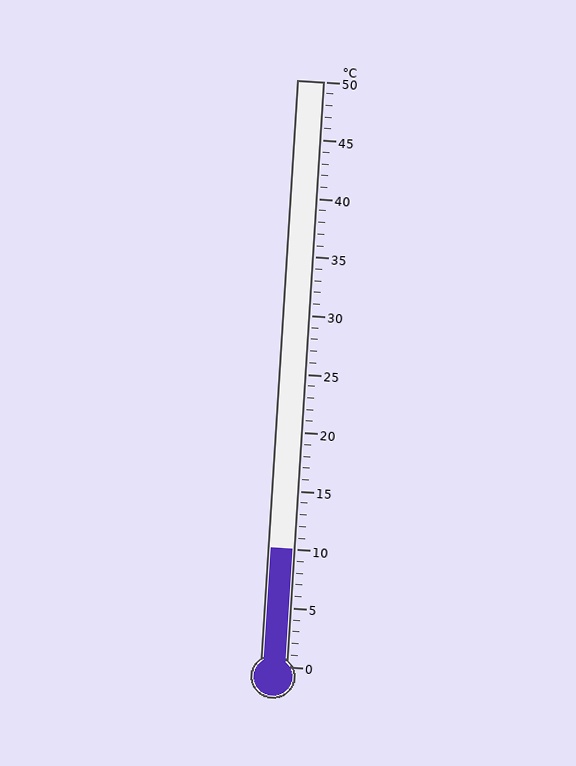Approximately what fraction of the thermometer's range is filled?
The thermometer is filled to approximately 20% of its range.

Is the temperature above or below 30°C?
The temperature is below 30°C.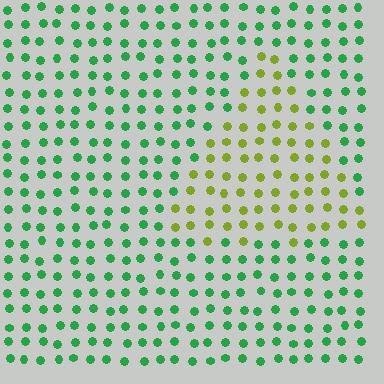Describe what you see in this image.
The image is filled with small green elements in a uniform arrangement. A triangle-shaped region is visible where the elements are tinted to a slightly different hue, forming a subtle color boundary.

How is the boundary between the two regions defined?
The boundary is defined purely by a slight shift in hue (about 56 degrees). Spacing, size, and orientation are identical on both sides.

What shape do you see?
I see a triangle.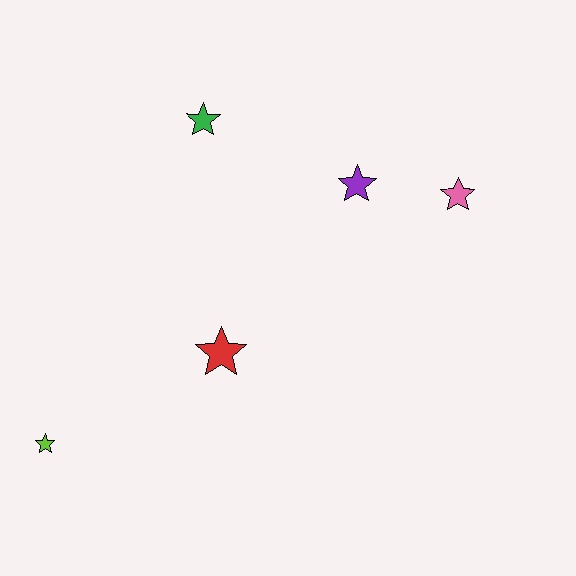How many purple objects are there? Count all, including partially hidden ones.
There is 1 purple object.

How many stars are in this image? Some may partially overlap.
There are 5 stars.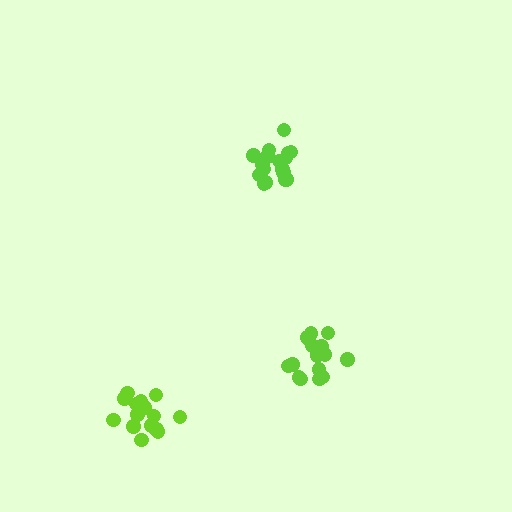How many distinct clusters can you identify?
There are 3 distinct clusters.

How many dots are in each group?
Group 1: 15 dots, Group 2: 17 dots, Group 3: 17 dots (49 total).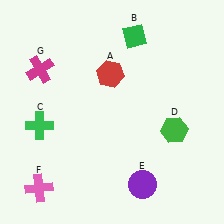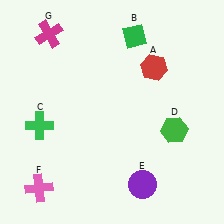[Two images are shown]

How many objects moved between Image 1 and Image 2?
2 objects moved between the two images.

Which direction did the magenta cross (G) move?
The magenta cross (G) moved up.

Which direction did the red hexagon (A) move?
The red hexagon (A) moved right.